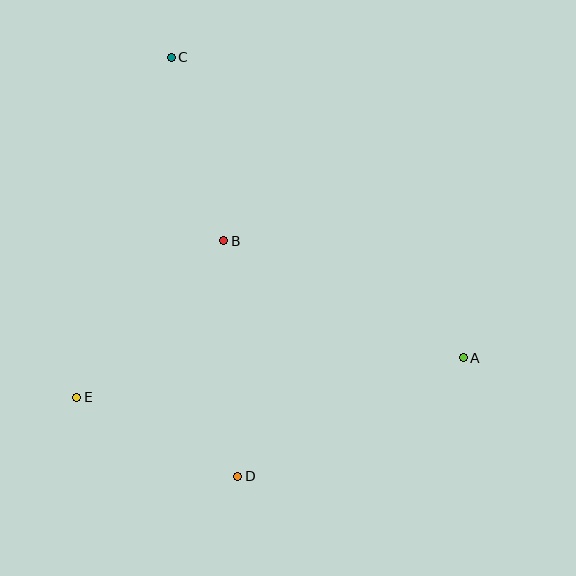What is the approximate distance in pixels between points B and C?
The distance between B and C is approximately 191 pixels.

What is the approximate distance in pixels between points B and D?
The distance between B and D is approximately 236 pixels.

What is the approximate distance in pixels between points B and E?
The distance between B and E is approximately 214 pixels.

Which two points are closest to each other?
Points D and E are closest to each other.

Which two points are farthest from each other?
Points C and D are farthest from each other.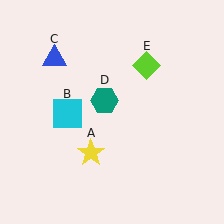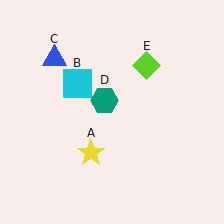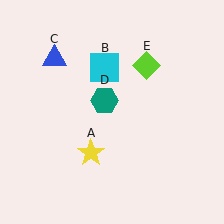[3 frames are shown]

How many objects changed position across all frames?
1 object changed position: cyan square (object B).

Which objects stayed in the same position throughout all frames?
Yellow star (object A) and blue triangle (object C) and teal hexagon (object D) and lime diamond (object E) remained stationary.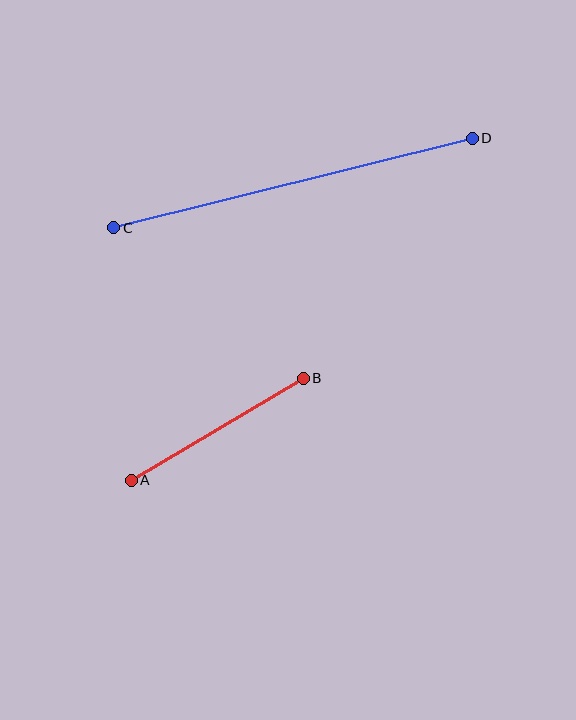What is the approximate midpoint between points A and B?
The midpoint is at approximately (217, 429) pixels.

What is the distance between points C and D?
The distance is approximately 370 pixels.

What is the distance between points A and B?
The distance is approximately 200 pixels.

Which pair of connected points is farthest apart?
Points C and D are farthest apart.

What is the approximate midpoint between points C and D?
The midpoint is at approximately (293, 183) pixels.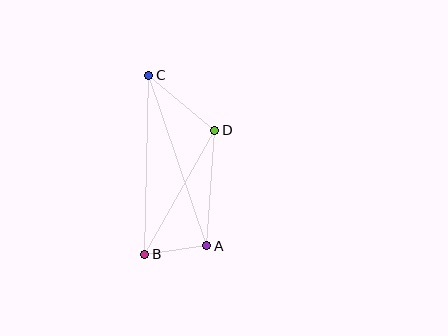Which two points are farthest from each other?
Points A and C are farthest from each other.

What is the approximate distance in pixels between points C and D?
The distance between C and D is approximately 86 pixels.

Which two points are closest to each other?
Points A and B are closest to each other.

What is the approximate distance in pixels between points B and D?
The distance between B and D is approximately 142 pixels.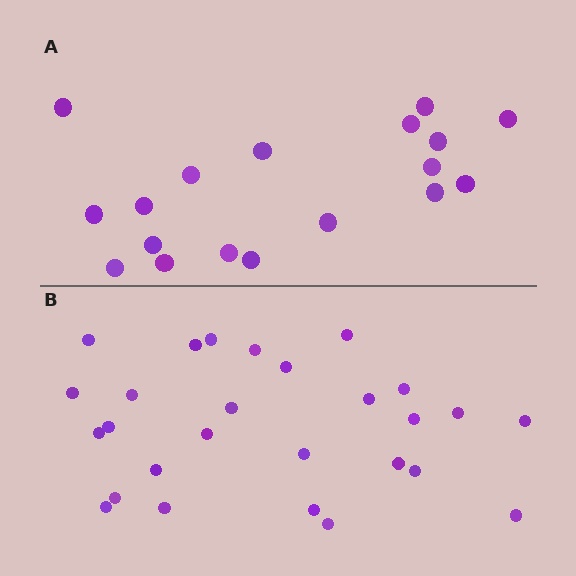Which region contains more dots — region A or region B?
Region B (the bottom region) has more dots.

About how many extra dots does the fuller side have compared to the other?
Region B has roughly 8 or so more dots than region A.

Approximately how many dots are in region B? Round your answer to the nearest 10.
About 30 dots. (The exact count is 27, which rounds to 30.)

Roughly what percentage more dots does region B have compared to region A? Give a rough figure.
About 50% more.